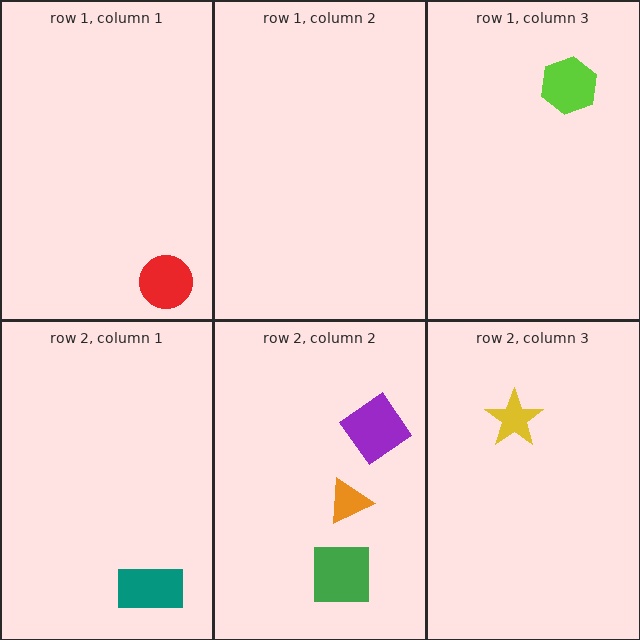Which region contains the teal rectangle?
The row 2, column 1 region.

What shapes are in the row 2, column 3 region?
The yellow star.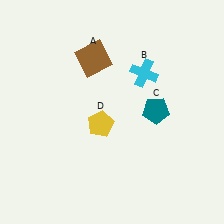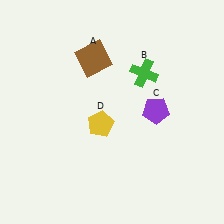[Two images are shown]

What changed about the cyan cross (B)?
In Image 1, B is cyan. In Image 2, it changed to green.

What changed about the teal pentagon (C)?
In Image 1, C is teal. In Image 2, it changed to purple.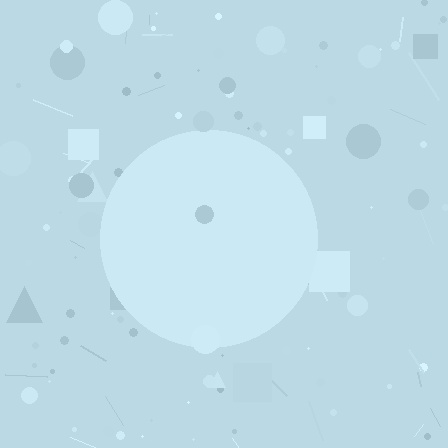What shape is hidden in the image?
A circle is hidden in the image.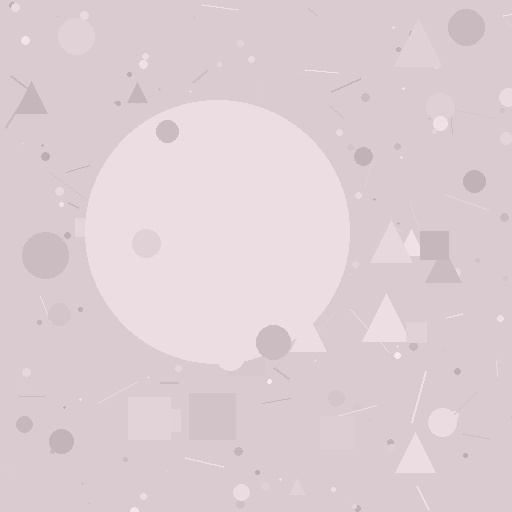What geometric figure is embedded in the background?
A circle is embedded in the background.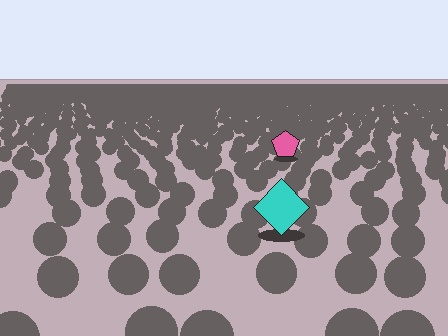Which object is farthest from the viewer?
The pink pentagon is farthest from the viewer. It appears smaller and the ground texture around it is denser.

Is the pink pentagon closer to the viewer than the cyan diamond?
No. The cyan diamond is closer — you can tell from the texture gradient: the ground texture is coarser near it.